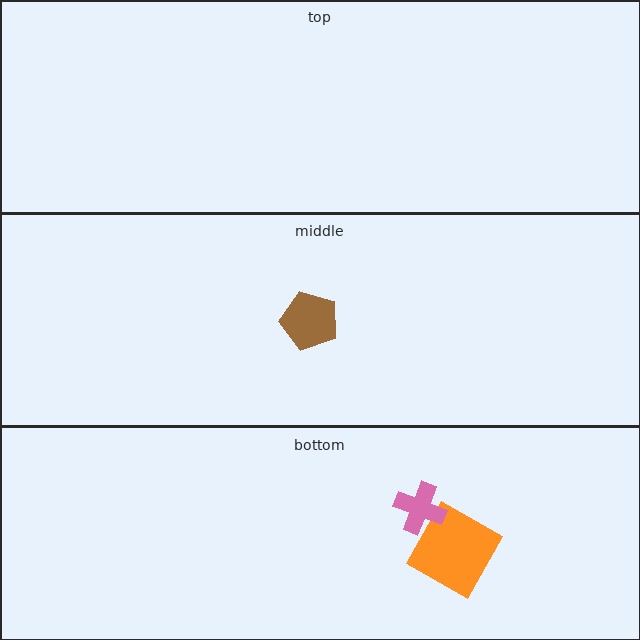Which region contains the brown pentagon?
The middle region.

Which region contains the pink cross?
The bottom region.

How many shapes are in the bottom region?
2.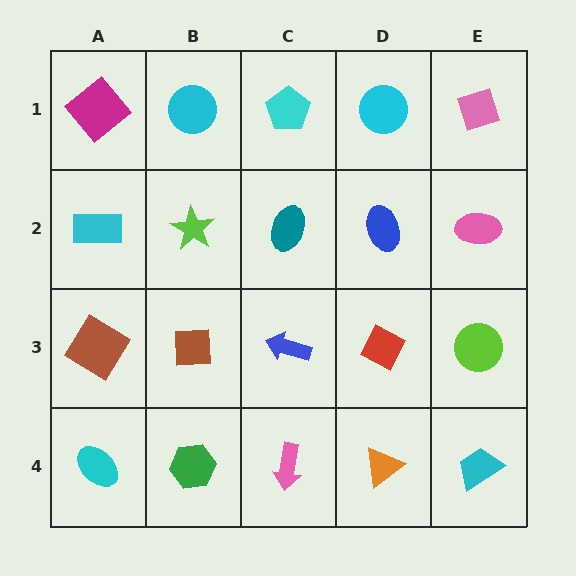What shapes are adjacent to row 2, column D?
A cyan circle (row 1, column D), a red diamond (row 3, column D), a teal ellipse (row 2, column C), a pink ellipse (row 2, column E).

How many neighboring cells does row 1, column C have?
3.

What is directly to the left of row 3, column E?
A red diamond.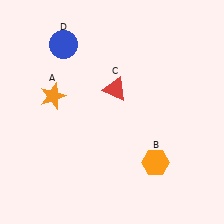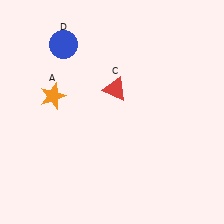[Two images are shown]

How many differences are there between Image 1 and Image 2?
There is 1 difference between the two images.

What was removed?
The orange hexagon (B) was removed in Image 2.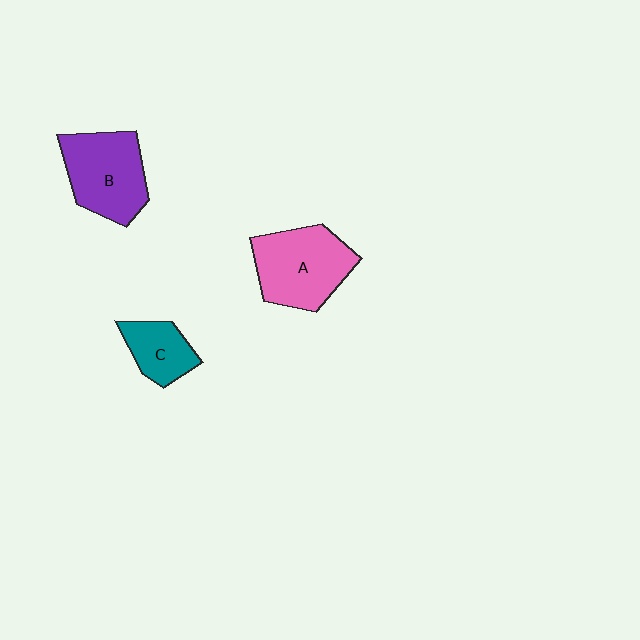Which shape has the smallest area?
Shape C (teal).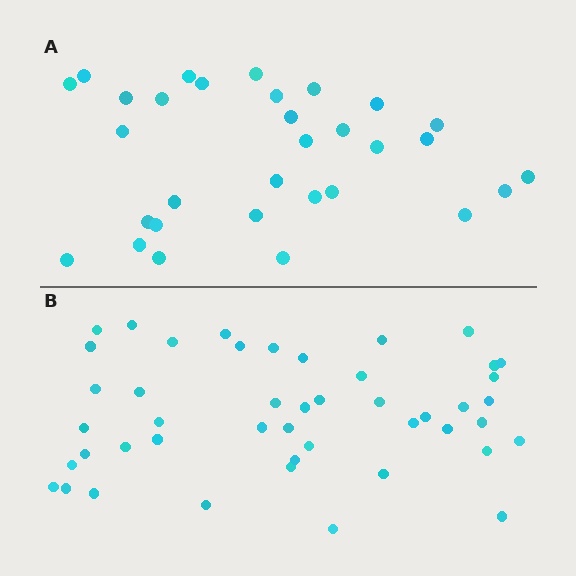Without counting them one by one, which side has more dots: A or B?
Region B (the bottom region) has more dots.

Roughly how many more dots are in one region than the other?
Region B has approximately 15 more dots than region A.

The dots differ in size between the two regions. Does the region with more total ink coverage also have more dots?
No. Region A has more total ink coverage because its dots are larger, but region B actually contains more individual dots. Total area can be misleading — the number of items is what matters here.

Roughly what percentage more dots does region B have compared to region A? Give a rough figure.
About 50% more.